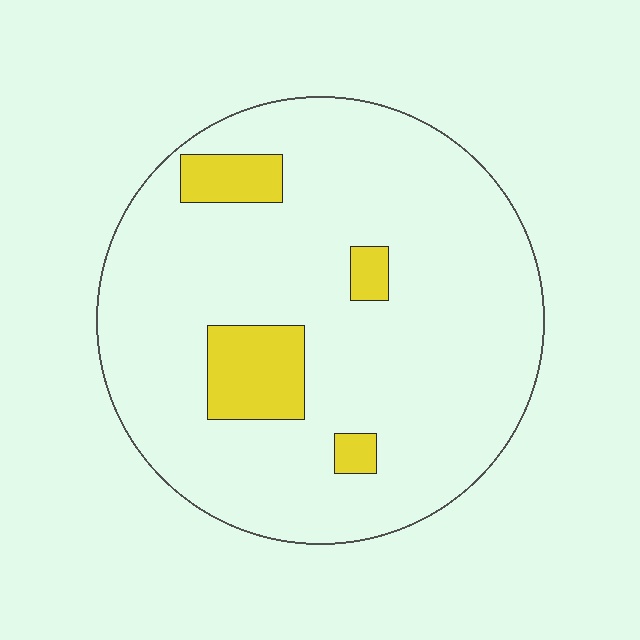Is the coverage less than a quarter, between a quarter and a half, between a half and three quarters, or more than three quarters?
Less than a quarter.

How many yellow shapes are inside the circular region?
4.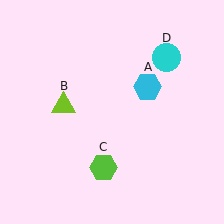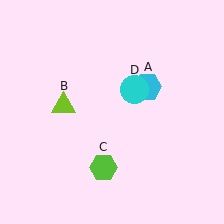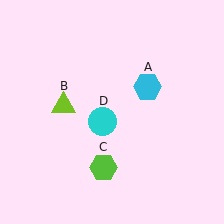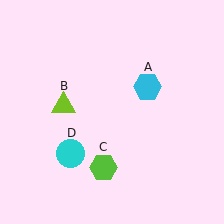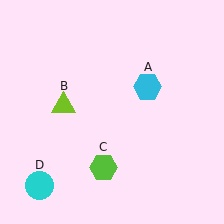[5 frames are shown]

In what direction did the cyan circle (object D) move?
The cyan circle (object D) moved down and to the left.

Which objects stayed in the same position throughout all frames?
Cyan hexagon (object A) and lime triangle (object B) and lime hexagon (object C) remained stationary.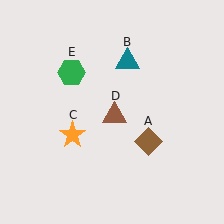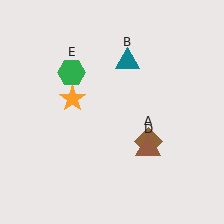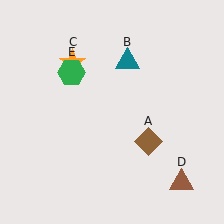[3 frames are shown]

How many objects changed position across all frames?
2 objects changed position: orange star (object C), brown triangle (object D).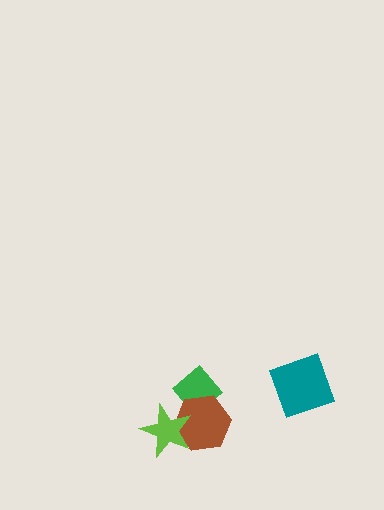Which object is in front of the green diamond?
The brown hexagon is in front of the green diamond.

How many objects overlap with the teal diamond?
0 objects overlap with the teal diamond.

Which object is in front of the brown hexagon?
The lime star is in front of the brown hexagon.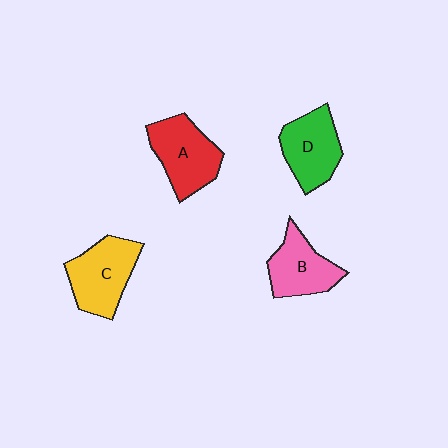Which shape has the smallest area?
Shape B (pink).